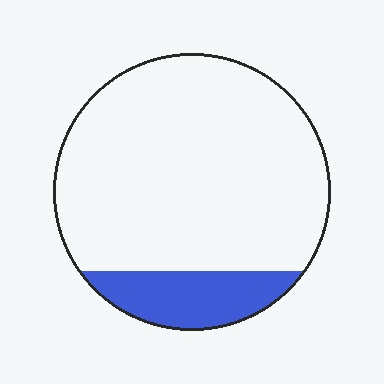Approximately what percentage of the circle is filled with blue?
Approximately 15%.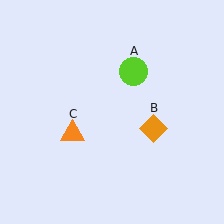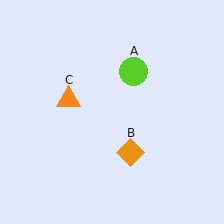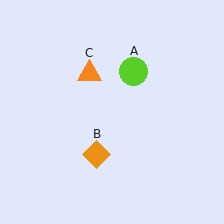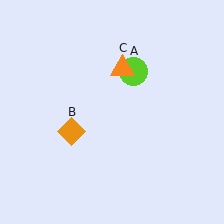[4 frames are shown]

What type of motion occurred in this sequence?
The orange diamond (object B), orange triangle (object C) rotated clockwise around the center of the scene.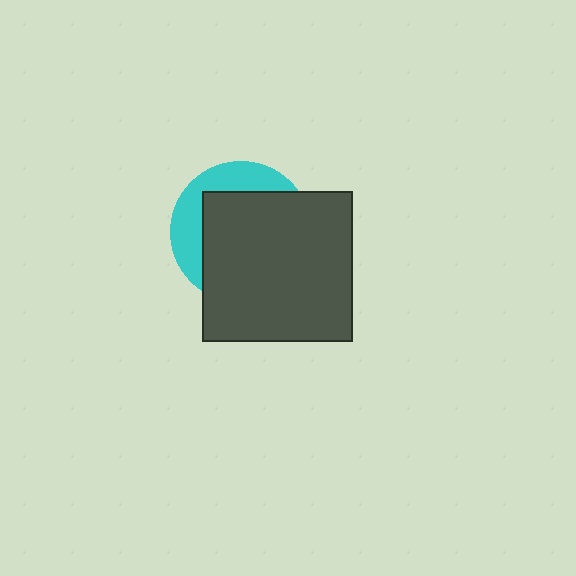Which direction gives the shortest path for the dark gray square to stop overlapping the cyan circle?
Moving toward the lower-right gives the shortest separation.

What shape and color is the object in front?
The object in front is a dark gray square.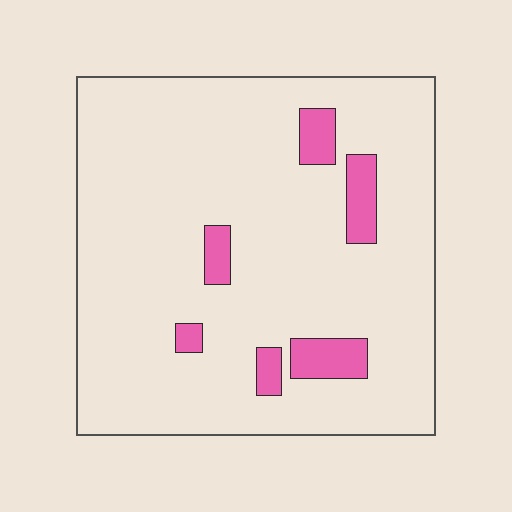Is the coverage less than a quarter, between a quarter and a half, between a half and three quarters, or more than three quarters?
Less than a quarter.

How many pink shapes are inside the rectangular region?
6.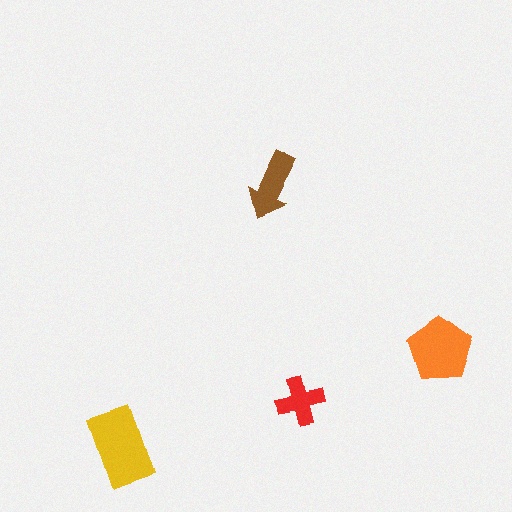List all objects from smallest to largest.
The red cross, the brown arrow, the orange pentagon, the yellow rectangle.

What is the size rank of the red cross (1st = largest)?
4th.